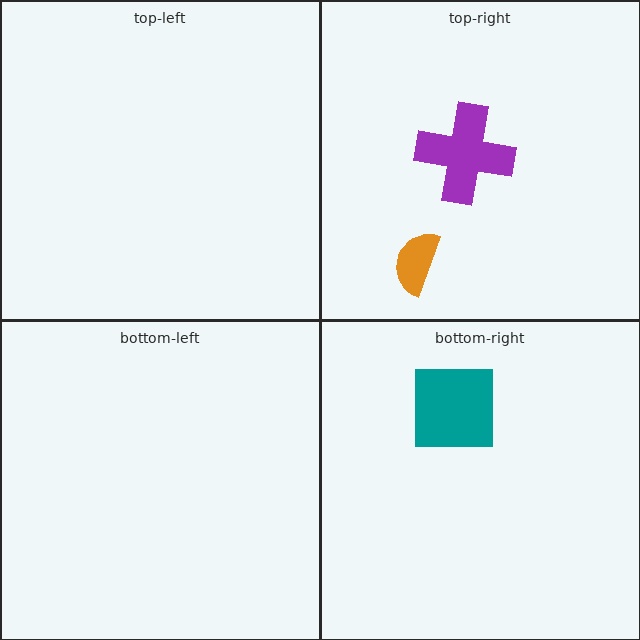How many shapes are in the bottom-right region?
1.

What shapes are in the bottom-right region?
The teal square.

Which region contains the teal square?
The bottom-right region.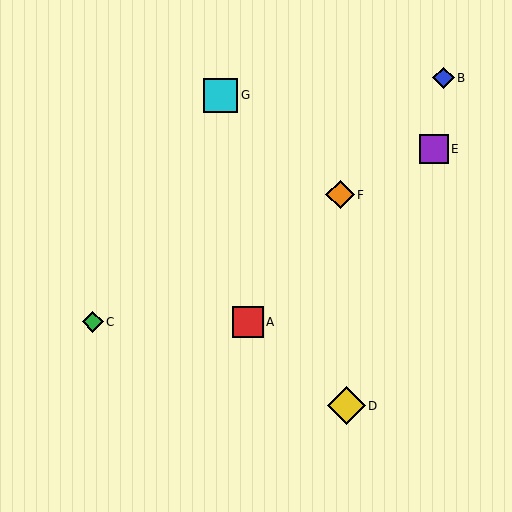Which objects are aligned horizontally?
Objects A, C are aligned horizontally.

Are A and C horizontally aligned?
Yes, both are at y≈322.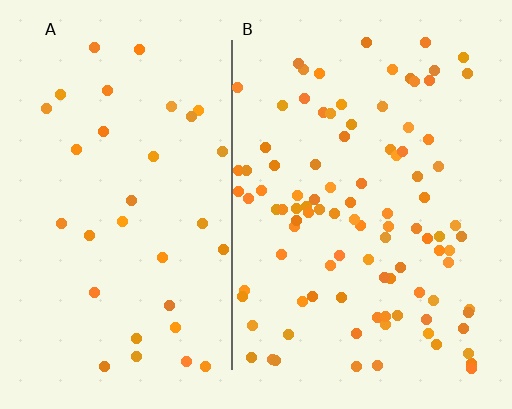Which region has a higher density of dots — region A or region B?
B (the right).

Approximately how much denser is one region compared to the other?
Approximately 2.9× — region B over region A.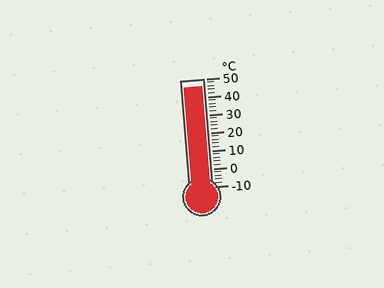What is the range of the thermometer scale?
The thermometer scale ranges from -10°C to 50°C.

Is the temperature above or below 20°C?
The temperature is above 20°C.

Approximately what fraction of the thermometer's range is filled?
The thermometer is filled to approximately 95% of its range.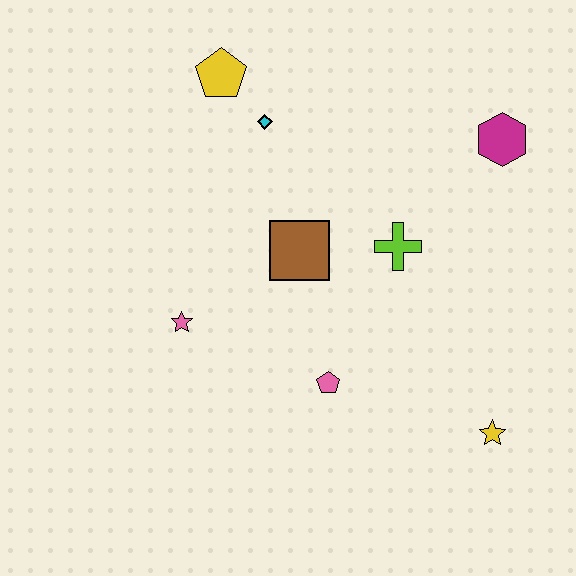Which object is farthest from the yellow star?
The yellow pentagon is farthest from the yellow star.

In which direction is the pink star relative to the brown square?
The pink star is to the left of the brown square.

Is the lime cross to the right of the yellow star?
No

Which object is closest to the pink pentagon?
The brown square is closest to the pink pentagon.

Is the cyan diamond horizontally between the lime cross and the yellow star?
No